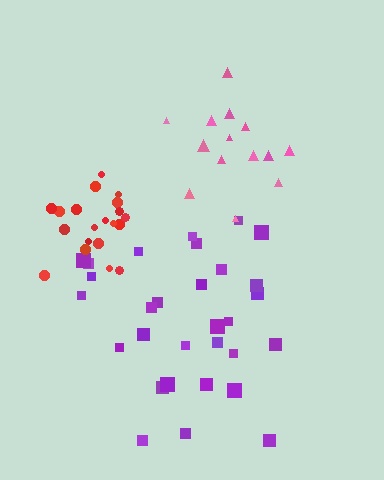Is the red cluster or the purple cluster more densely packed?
Red.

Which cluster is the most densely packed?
Red.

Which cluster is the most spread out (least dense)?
Purple.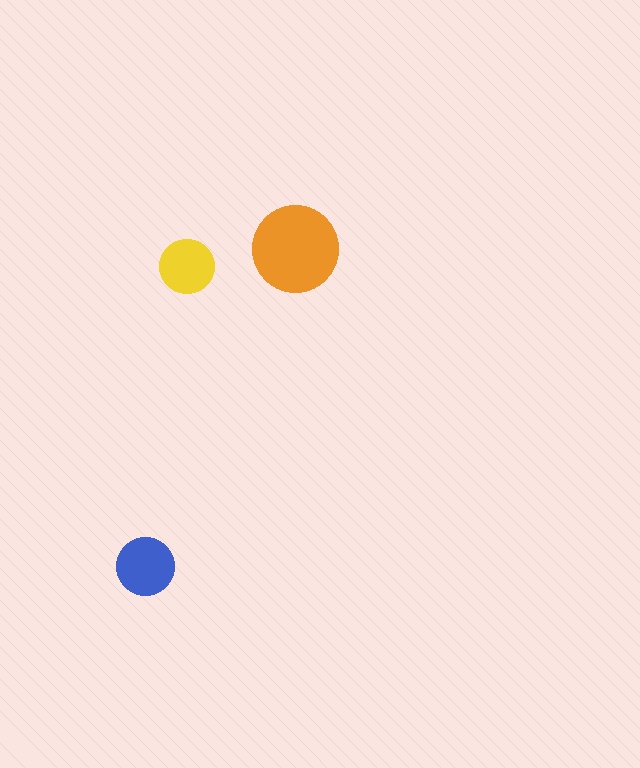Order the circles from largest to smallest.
the orange one, the blue one, the yellow one.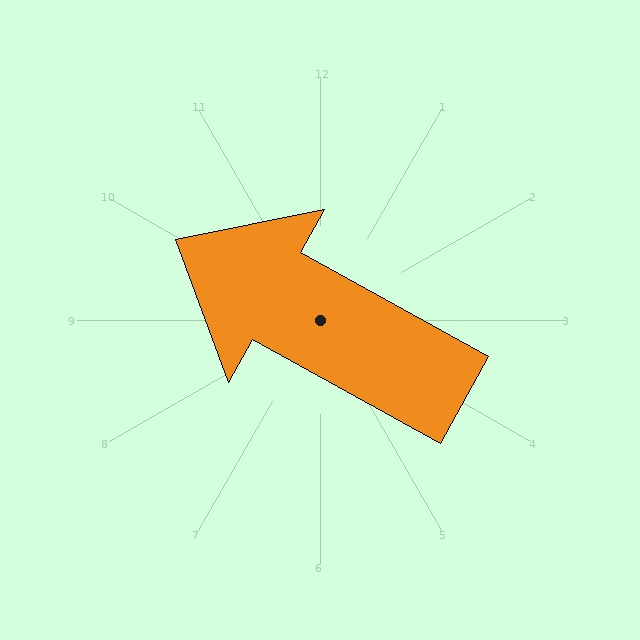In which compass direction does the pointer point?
Northwest.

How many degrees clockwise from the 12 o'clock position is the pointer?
Approximately 299 degrees.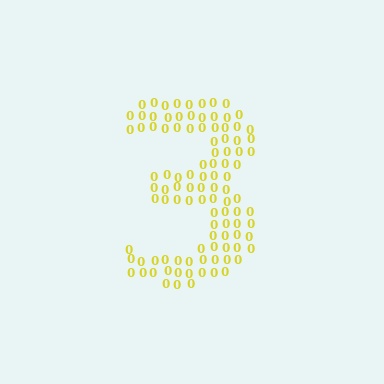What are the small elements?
The small elements are digit 0's.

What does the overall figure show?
The overall figure shows the digit 3.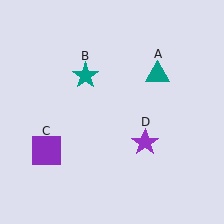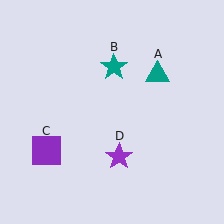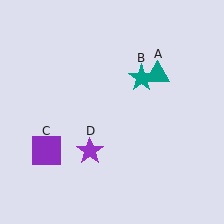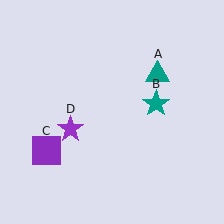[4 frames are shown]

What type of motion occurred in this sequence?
The teal star (object B), purple star (object D) rotated clockwise around the center of the scene.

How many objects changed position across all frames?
2 objects changed position: teal star (object B), purple star (object D).